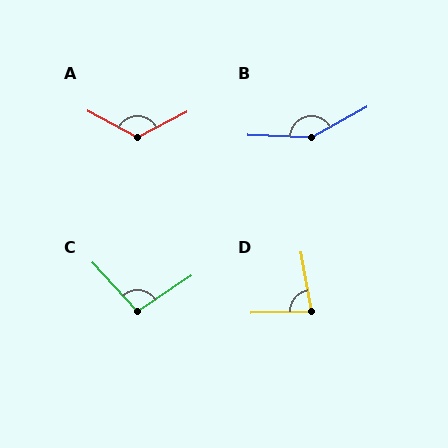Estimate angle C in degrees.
Approximately 99 degrees.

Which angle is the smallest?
D, at approximately 81 degrees.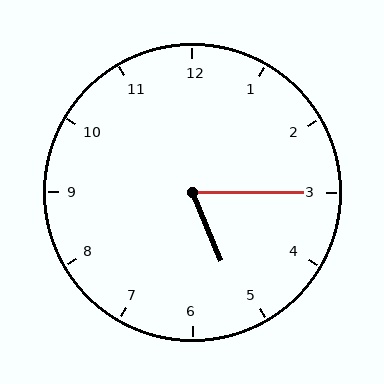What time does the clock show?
5:15.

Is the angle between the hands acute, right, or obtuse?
It is acute.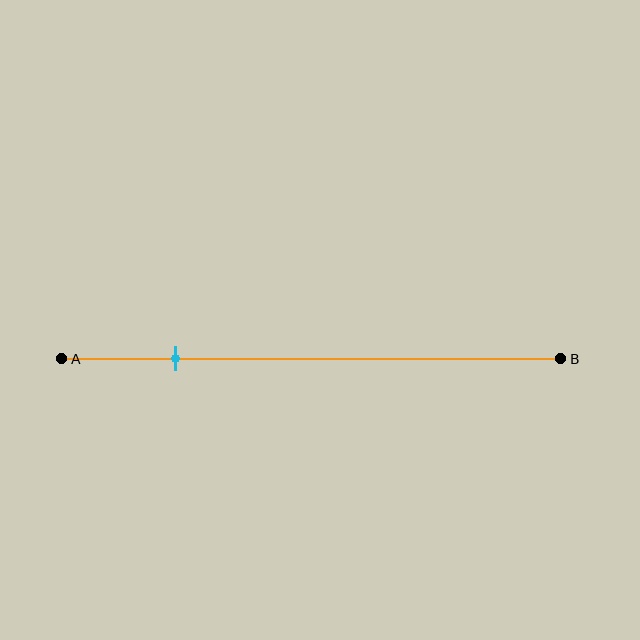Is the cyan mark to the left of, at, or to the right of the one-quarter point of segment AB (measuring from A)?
The cyan mark is approximately at the one-quarter point of segment AB.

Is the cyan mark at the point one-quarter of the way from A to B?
Yes, the mark is approximately at the one-quarter point.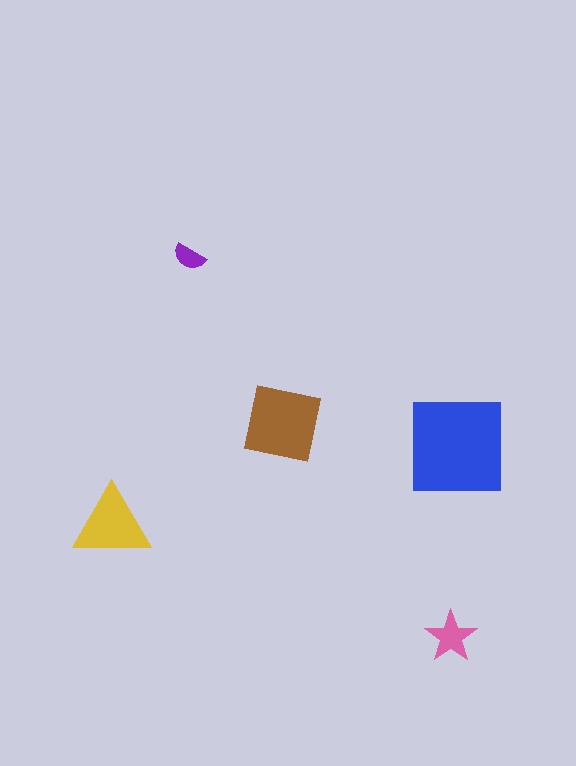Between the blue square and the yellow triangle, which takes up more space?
The blue square.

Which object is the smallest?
The purple semicircle.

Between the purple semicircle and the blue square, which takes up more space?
The blue square.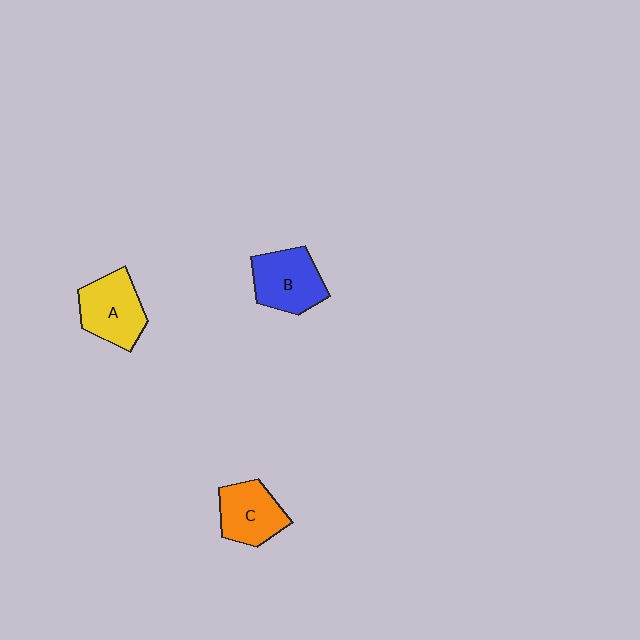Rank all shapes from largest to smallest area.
From largest to smallest: A (yellow), B (blue), C (orange).